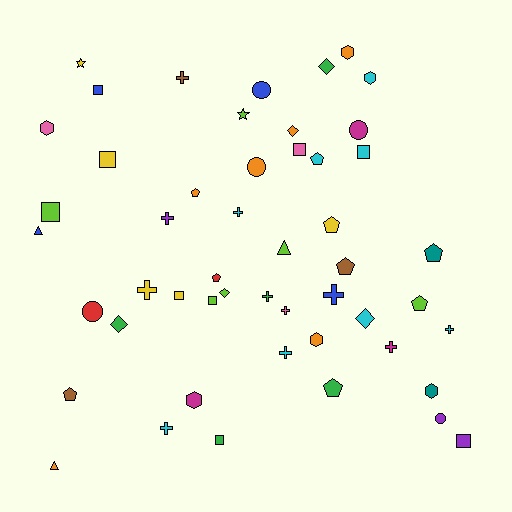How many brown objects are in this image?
There are 3 brown objects.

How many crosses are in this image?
There are 11 crosses.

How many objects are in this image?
There are 50 objects.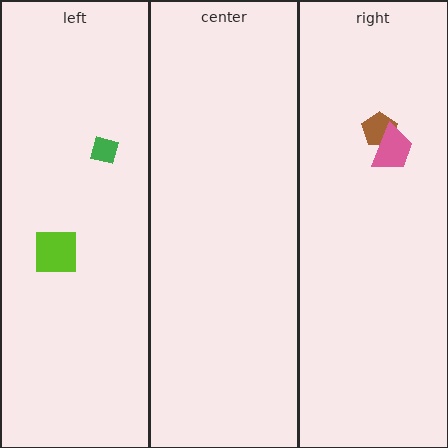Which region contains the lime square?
The left region.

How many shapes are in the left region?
2.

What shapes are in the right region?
The brown pentagon, the pink trapezoid.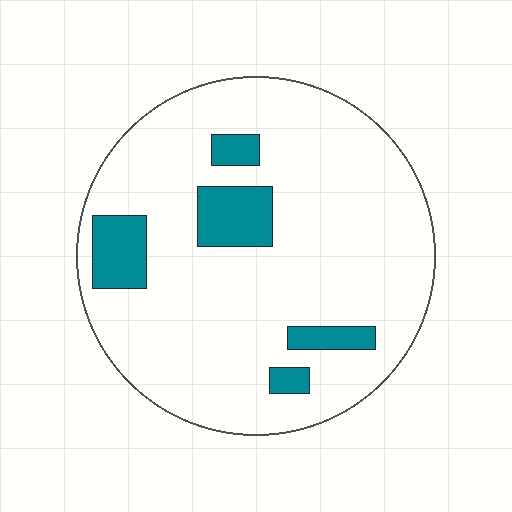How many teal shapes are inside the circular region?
5.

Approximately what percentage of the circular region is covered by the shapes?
Approximately 15%.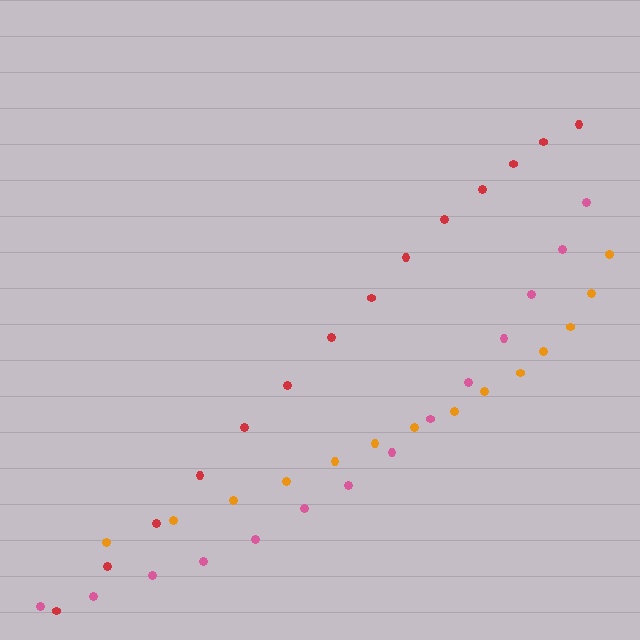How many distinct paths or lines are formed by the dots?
There are 3 distinct paths.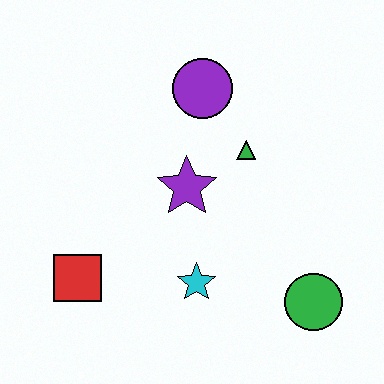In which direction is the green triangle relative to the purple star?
The green triangle is to the right of the purple star.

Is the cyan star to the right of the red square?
Yes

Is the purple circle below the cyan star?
No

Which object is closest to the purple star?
The green triangle is closest to the purple star.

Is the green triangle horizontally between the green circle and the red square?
Yes